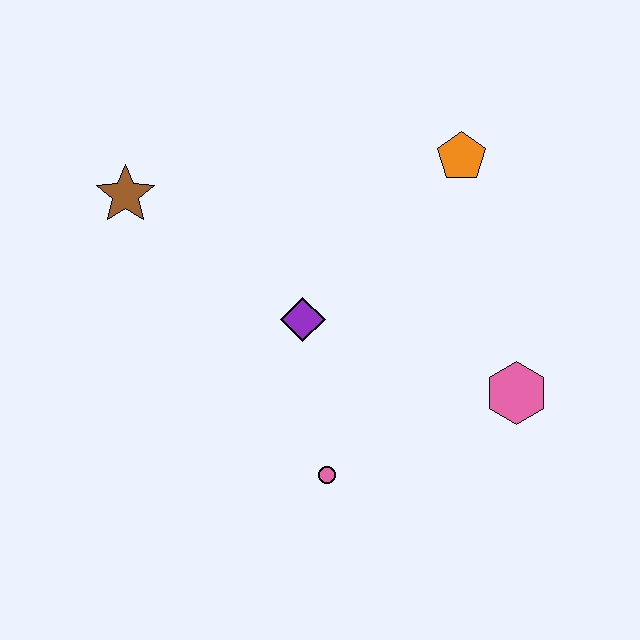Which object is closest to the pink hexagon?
The pink circle is closest to the pink hexagon.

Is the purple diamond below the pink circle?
No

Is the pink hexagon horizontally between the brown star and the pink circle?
No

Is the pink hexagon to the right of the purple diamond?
Yes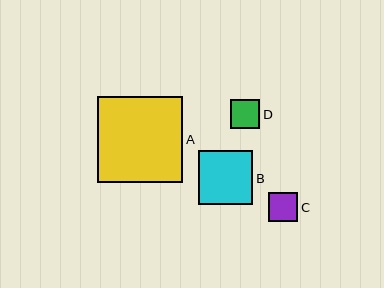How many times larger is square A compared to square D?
Square A is approximately 2.9 times the size of square D.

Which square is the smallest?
Square C is the smallest with a size of approximately 29 pixels.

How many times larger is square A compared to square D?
Square A is approximately 2.9 times the size of square D.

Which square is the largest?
Square A is the largest with a size of approximately 86 pixels.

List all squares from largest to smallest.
From largest to smallest: A, B, D, C.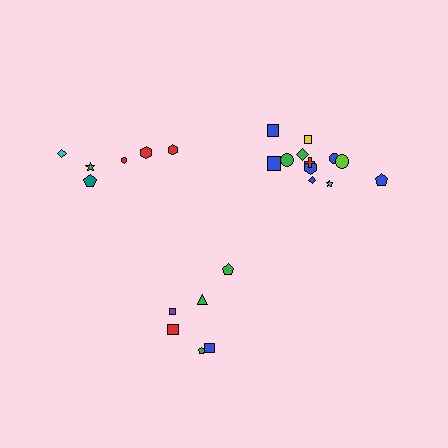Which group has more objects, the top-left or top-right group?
The top-right group.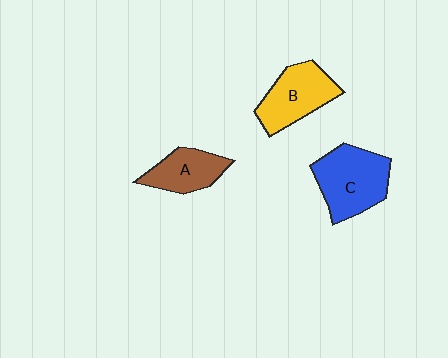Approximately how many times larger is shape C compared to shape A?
Approximately 1.5 times.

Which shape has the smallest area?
Shape A (brown).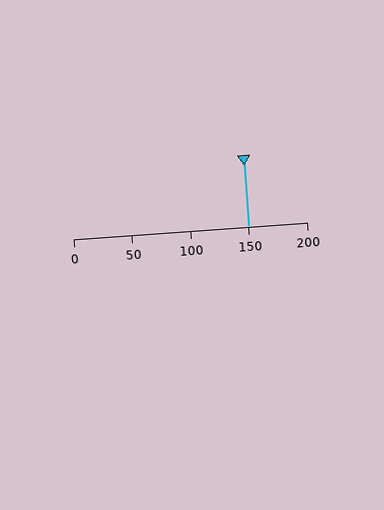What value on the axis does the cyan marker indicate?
The marker indicates approximately 150.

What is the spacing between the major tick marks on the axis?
The major ticks are spaced 50 apart.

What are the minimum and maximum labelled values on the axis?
The axis runs from 0 to 200.